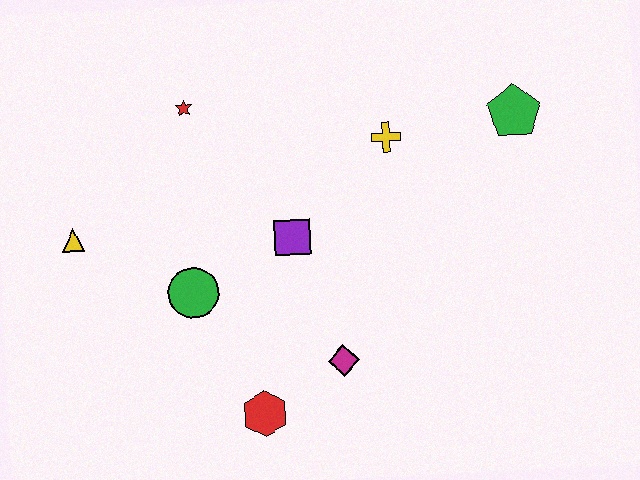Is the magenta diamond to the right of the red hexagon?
Yes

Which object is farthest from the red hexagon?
The green pentagon is farthest from the red hexagon.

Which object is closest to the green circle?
The purple square is closest to the green circle.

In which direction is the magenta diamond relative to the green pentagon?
The magenta diamond is below the green pentagon.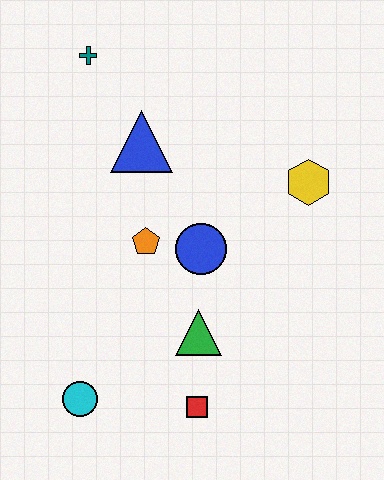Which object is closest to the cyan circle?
The red square is closest to the cyan circle.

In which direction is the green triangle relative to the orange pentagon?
The green triangle is below the orange pentagon.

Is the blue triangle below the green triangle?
No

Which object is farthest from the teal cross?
The red square is farthest from the teal cross.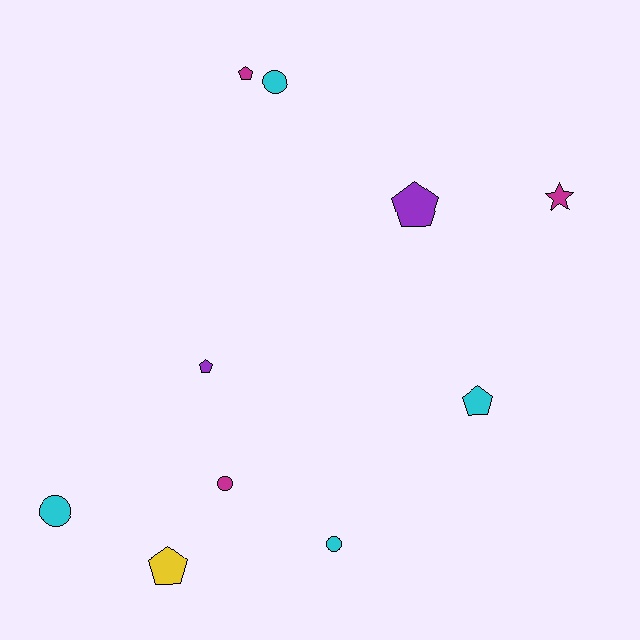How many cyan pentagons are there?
There is 1 cyan pentagon.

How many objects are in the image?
There are 10 objects.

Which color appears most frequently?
Cyan, with 4 objects.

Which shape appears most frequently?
Pentagon, with 5 objects.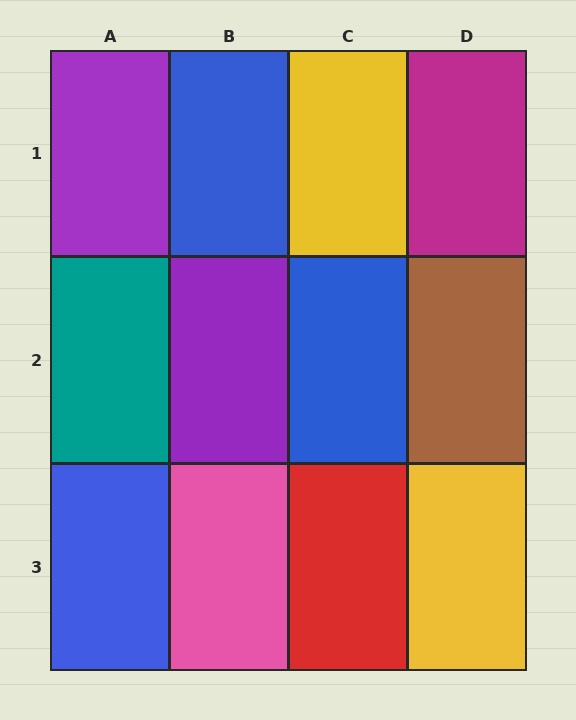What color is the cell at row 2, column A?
Teal.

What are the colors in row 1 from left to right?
Purple, blue, yellow, magenta.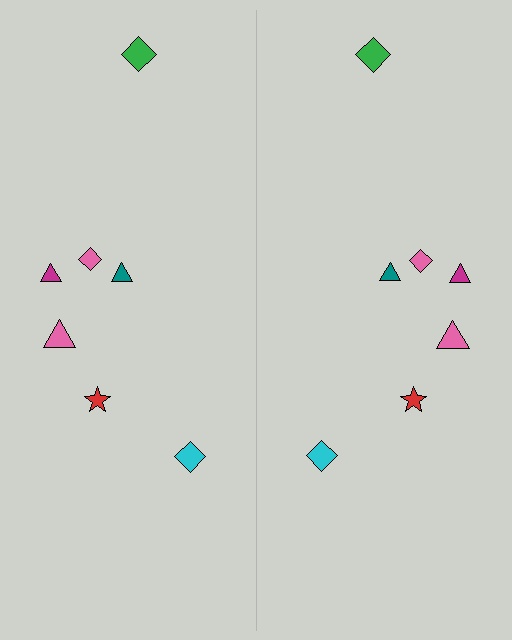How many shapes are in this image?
There are 14 shapes in this image.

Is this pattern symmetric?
Yes, this pattern has bilateral (reflection) symmetry.